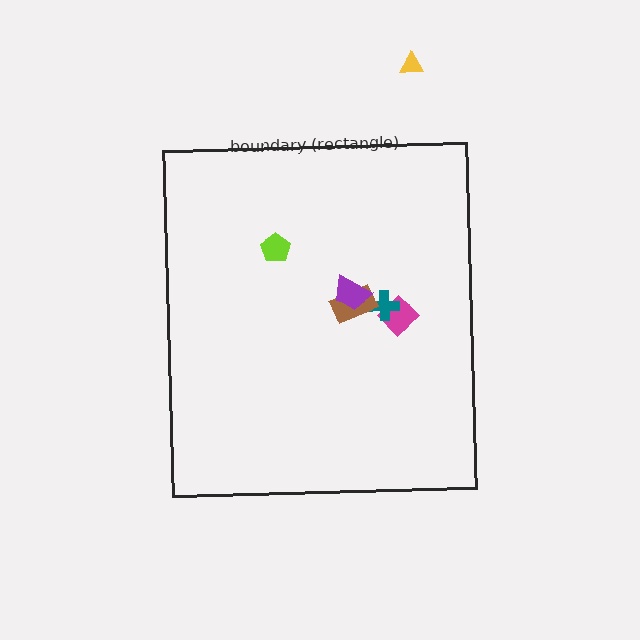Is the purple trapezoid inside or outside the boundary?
Inside.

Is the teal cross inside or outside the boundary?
Inside.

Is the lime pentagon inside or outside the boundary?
Inside.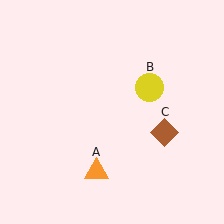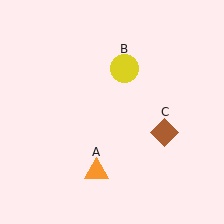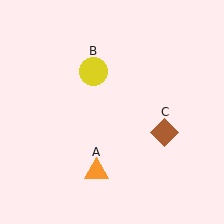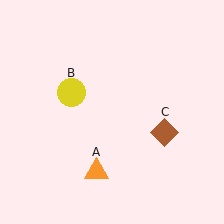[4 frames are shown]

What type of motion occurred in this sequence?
The yellow circle (object B) rotated counterclockwise around the center of the scene.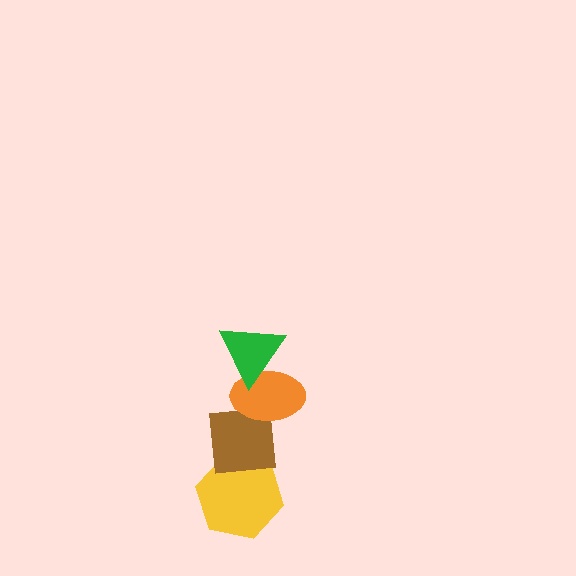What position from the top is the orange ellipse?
The orange ellipse is 2nd from the top.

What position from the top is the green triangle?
The green triangle is 1st from the top.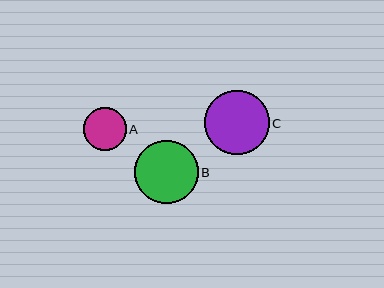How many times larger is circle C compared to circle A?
Circle C is approximately 1.5 times the size of circle A.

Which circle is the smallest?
Circle A is the smallest with a size of approximately 43 pixels.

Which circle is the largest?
Circle C is the largest with a size of approximately 64 pixels.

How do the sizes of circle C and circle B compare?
Circle C and circle B are approximately the same size.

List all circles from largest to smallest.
From largest to smallest: C, B, A.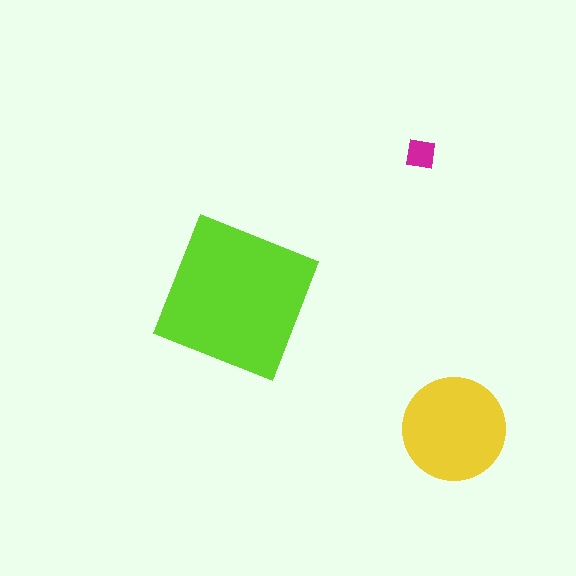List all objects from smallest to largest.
The magenta square, the yellow circle, the lime square.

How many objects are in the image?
There are 3 objects in the image.